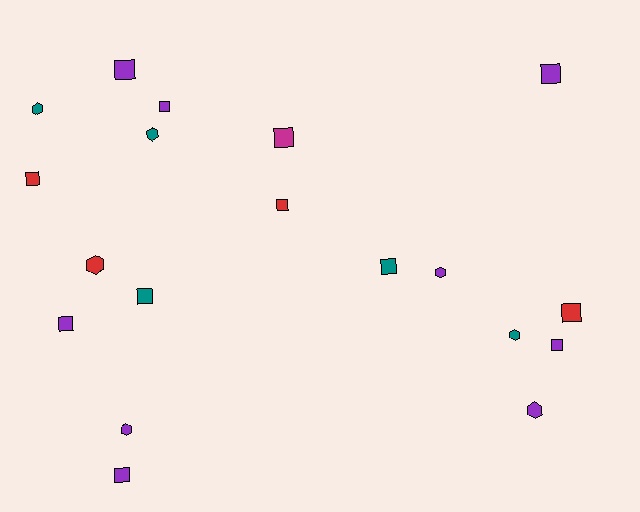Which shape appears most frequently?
Square, with 12 objects.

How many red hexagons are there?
There is 1 red hexagon.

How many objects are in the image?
There are 19 objects.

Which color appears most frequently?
Purple, with 9 objects.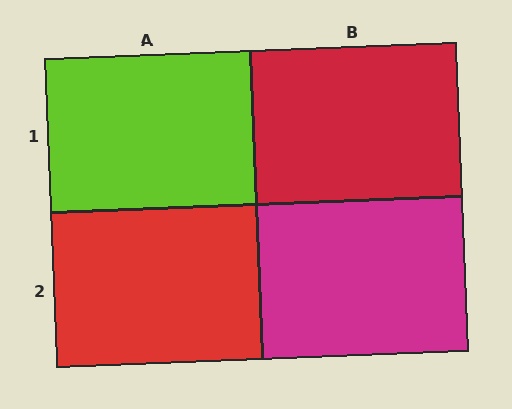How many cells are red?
2 cells are red.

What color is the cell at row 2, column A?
Red.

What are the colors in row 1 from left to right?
Lime, red.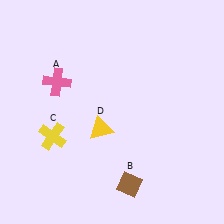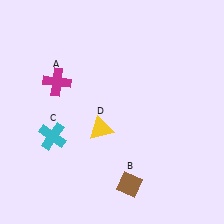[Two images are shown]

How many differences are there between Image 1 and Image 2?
There are 2 differences between the two images.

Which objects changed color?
A changed from pink to magenta. C changed from yellow to cyan.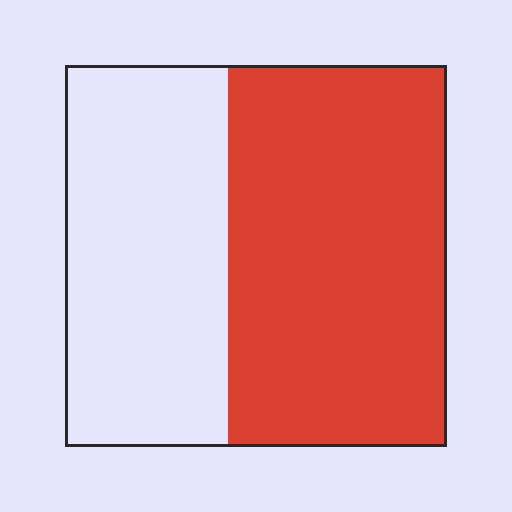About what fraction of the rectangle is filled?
About three fifths (3/5).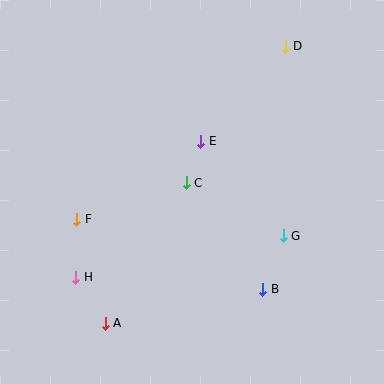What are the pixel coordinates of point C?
Point C is at (186, 183).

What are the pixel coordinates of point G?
Point G is at (283, 236).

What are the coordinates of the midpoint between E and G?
The midpoint between E and G is at (242, 189).